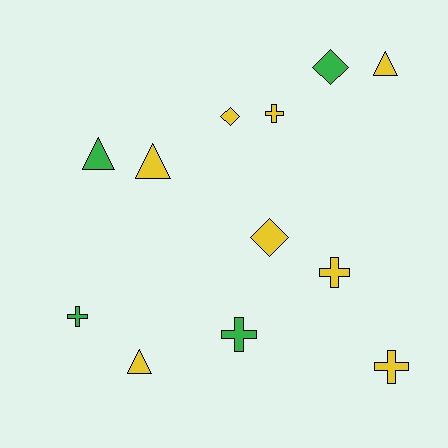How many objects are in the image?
There are 12 objects.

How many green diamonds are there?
There is 1 green diamond.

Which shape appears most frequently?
Cross, with 5 objects.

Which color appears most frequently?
Yellow, with 8 objects.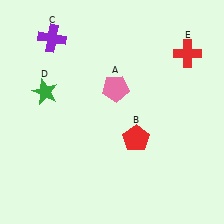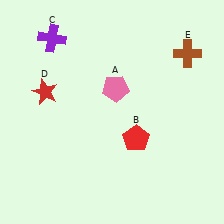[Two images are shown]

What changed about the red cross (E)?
In Image 1, E is red. In Image 2, it changed to brown.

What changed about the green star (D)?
In Image 1, D is green. In Image 2, it changed to red.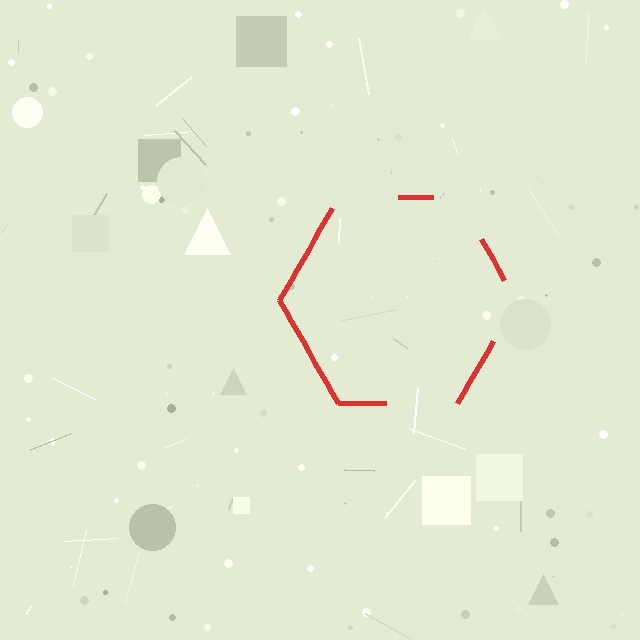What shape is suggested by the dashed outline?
The dashed outline suggests a hexagon.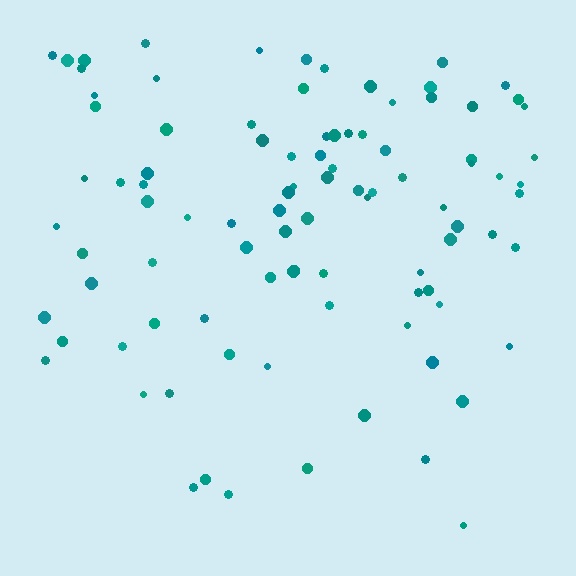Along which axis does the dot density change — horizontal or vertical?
Vertical.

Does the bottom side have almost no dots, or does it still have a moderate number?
Still a moderate number, just noticeably fewer than the top.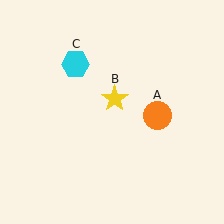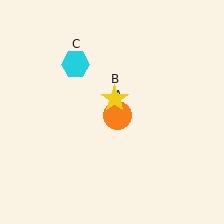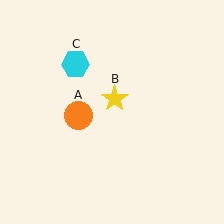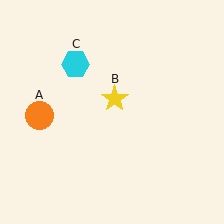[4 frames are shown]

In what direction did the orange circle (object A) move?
The orange circle (object A) moved left.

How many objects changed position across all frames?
1 object changed position: orange circle (object A).